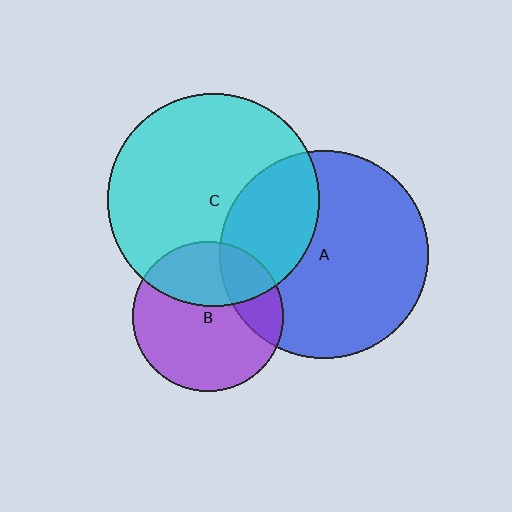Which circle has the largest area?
Circle C (cyan).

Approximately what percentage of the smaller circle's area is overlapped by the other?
Approximately 35%.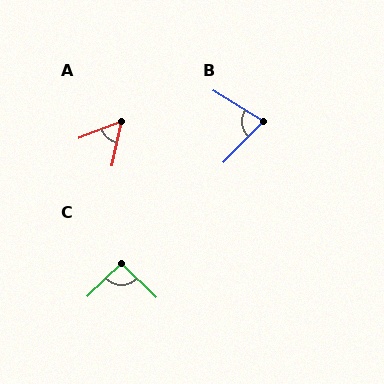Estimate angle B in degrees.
Approximately 77 degrees.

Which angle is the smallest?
A, at approximately 56 degrees.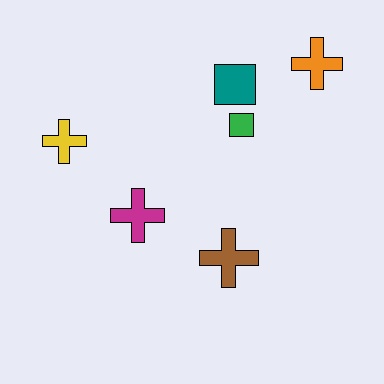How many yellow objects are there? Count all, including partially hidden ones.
There is 1 yellow object.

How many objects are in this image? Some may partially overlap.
There are 6 objects.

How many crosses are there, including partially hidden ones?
There are 4 crosses.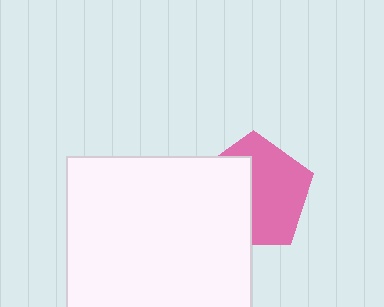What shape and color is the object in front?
The object in front is a white square.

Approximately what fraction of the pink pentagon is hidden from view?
Roughly 43% of the pink pentagon is hidden behind the white square.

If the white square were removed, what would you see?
You would see the complete pink pentagon.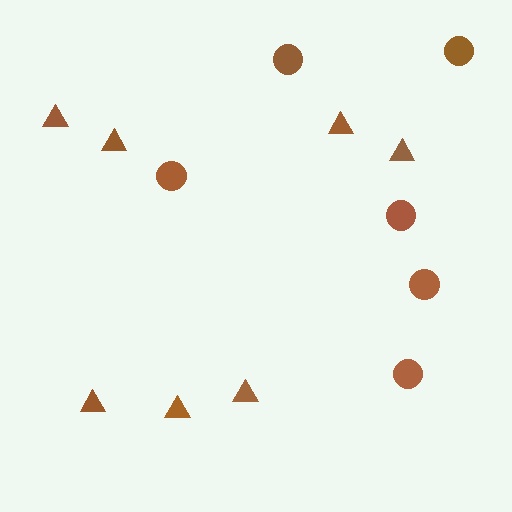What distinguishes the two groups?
There are 2 groups: one group of circles (6) and one group of triangles (7).